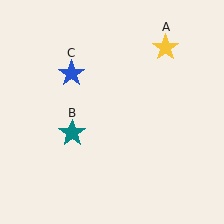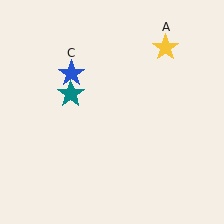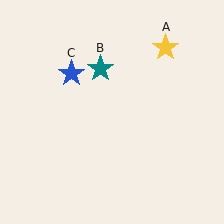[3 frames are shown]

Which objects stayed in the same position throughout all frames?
Yellow star (object A) and blue star (object C) remained stationary.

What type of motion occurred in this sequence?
The teal star (object B) rotated clockwise around the center of the scene.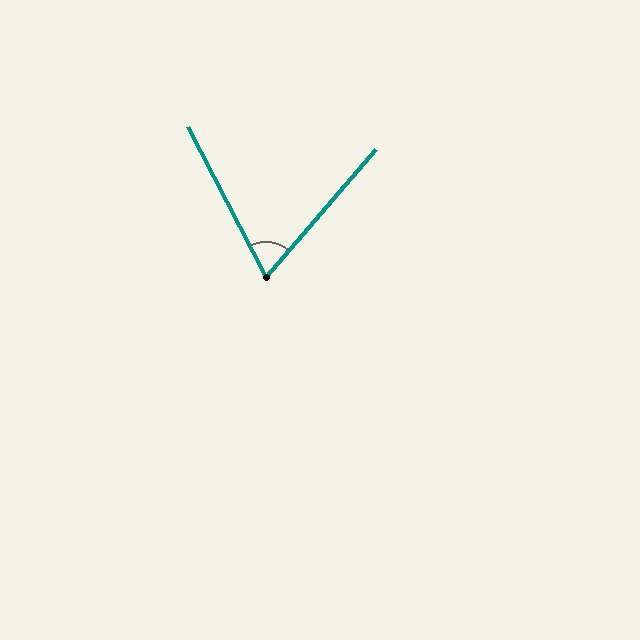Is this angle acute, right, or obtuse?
It is acute.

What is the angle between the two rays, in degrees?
Approximately 68 degrees.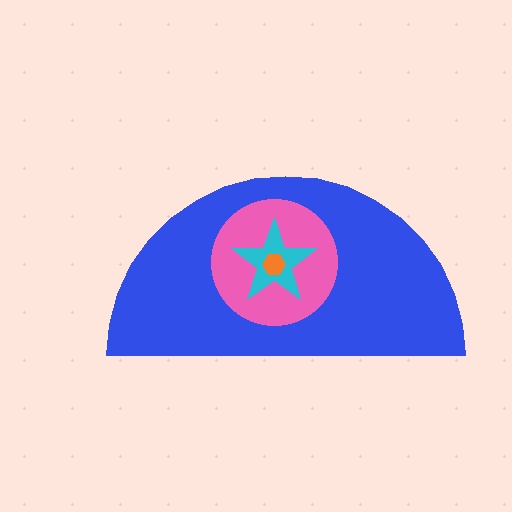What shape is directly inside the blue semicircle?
The pink circle.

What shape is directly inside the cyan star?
The orange hexagon.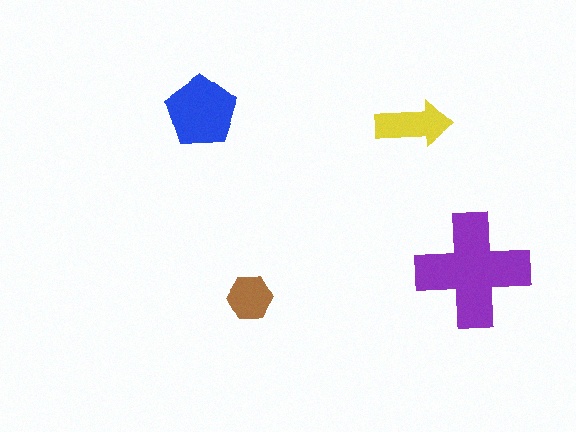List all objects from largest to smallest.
The purple cross, the blue pentagon, the yellow arrow, the brown hexagon.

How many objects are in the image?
There are 4 objects in the image.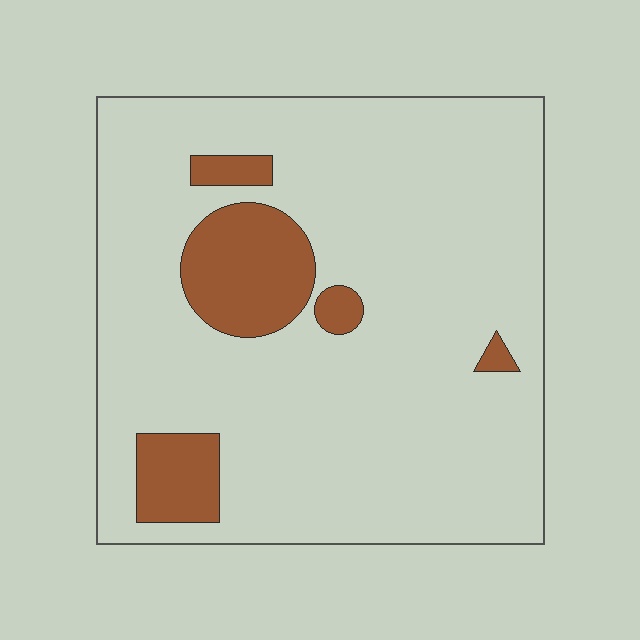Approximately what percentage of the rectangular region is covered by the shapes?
Approximately 15%.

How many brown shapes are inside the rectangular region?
5.